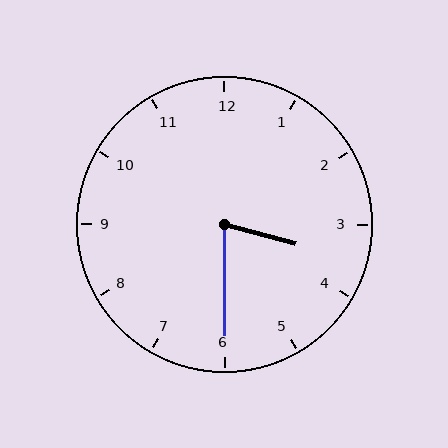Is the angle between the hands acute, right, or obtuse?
It is acute.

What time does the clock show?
3:30.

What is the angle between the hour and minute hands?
Approximately 75 degrees.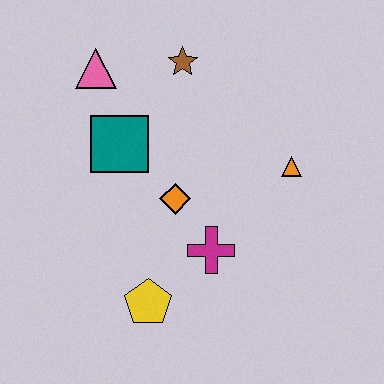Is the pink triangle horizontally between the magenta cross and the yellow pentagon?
No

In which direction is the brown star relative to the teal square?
The brown star is above the teal square.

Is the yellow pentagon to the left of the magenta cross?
Yes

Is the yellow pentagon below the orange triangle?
Yes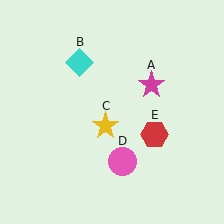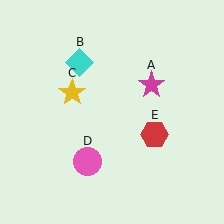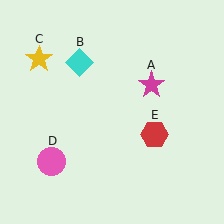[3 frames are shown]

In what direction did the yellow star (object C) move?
The yellow star (object C) moved up and to the left.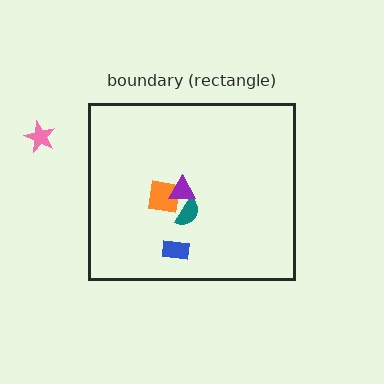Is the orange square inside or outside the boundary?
Inside.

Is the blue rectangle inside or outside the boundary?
Inside.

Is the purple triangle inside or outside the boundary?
Inside.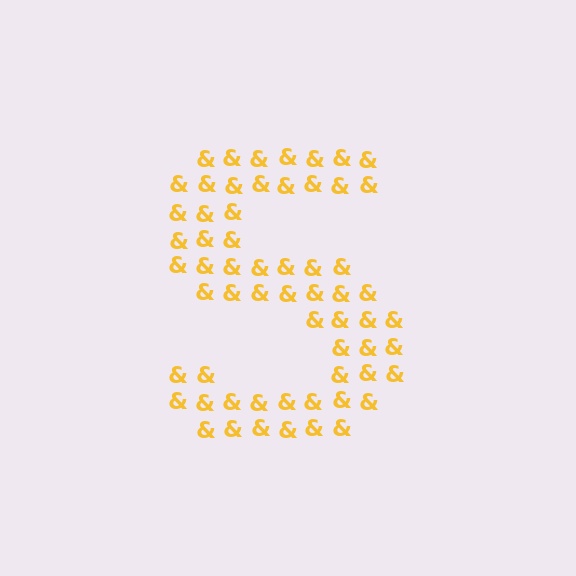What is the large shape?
The large shape is the letter S.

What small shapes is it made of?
It is made of small ampersands.